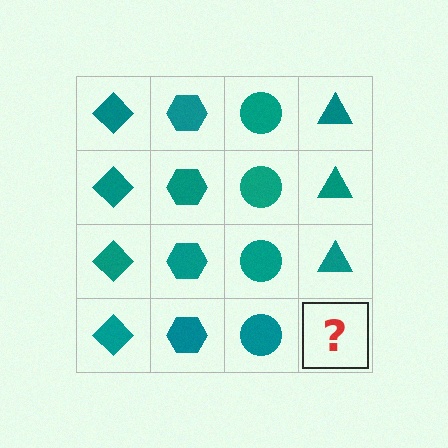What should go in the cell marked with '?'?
The missing cell should contain a teal triangle.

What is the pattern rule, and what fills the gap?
The rule is that each column has a consistent shape. The gap should be filled with a teal triangle.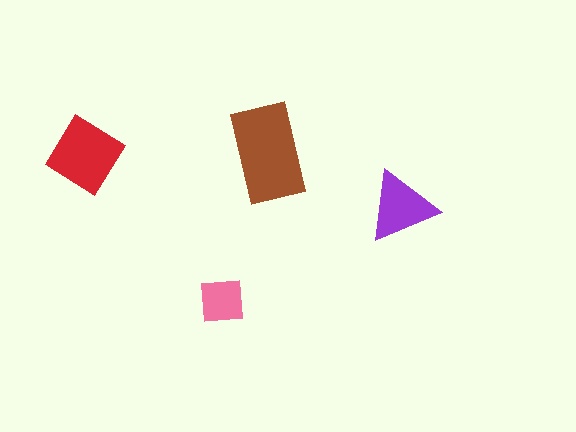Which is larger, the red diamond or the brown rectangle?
The brown rectangle.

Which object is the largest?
The brown rectangle.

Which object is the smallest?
The pink square.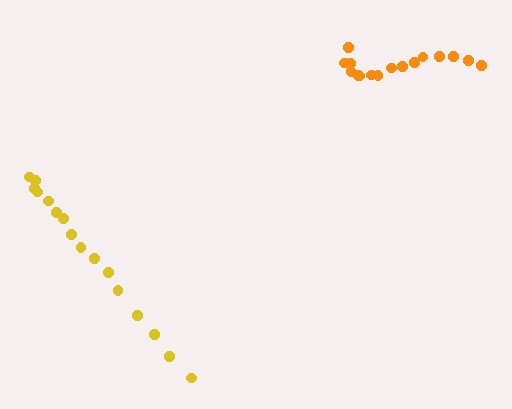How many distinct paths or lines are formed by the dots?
There are 2 distinct paths.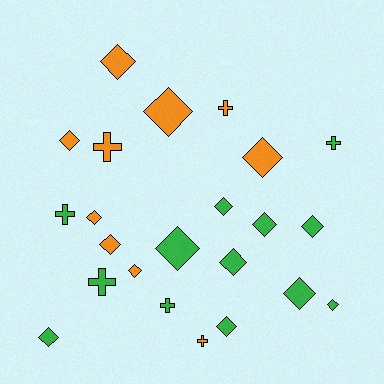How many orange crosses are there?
There are 3 orange crosses.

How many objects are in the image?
There are 23 objects.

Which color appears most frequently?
Green, with 13 objects.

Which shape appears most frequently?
Diamond, with 16 objects.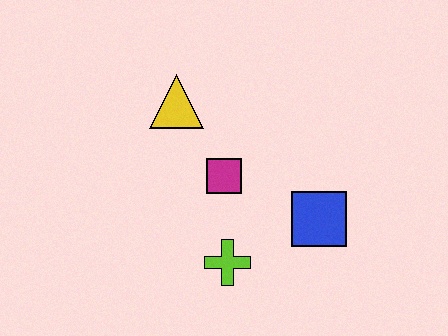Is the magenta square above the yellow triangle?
No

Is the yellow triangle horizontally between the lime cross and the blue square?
No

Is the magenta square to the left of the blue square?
Yes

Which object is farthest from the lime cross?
The yellow triangle is farthest from the lime cross.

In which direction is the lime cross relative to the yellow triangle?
The lime cross is below the yellow triangle.